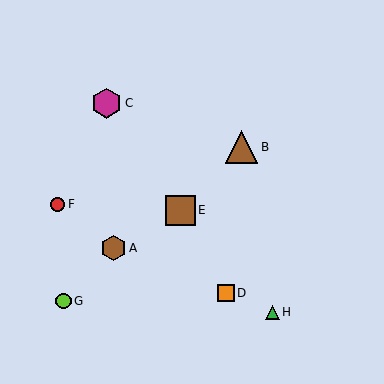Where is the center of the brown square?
The center of the brown square is at (180, 210).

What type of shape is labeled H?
Shape H is a green triangle.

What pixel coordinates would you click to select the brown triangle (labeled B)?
Click at (242, 147) to select the brown triangle B.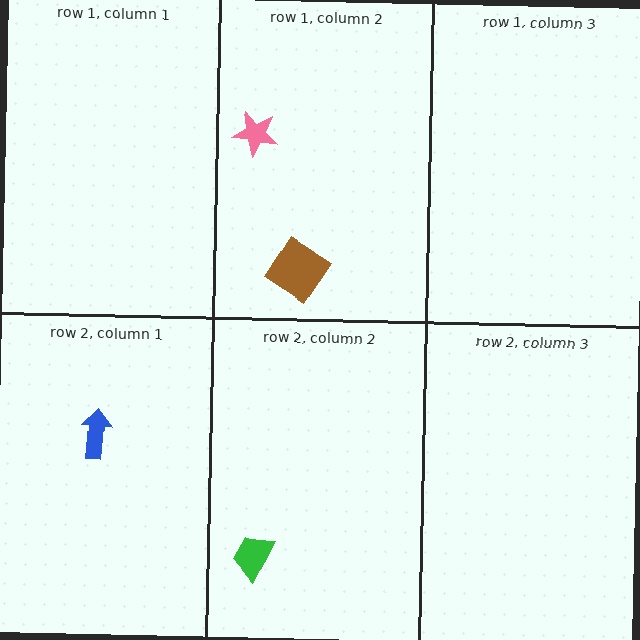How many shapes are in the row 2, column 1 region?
1.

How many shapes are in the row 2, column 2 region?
1.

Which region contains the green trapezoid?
The row 2, column 2 region.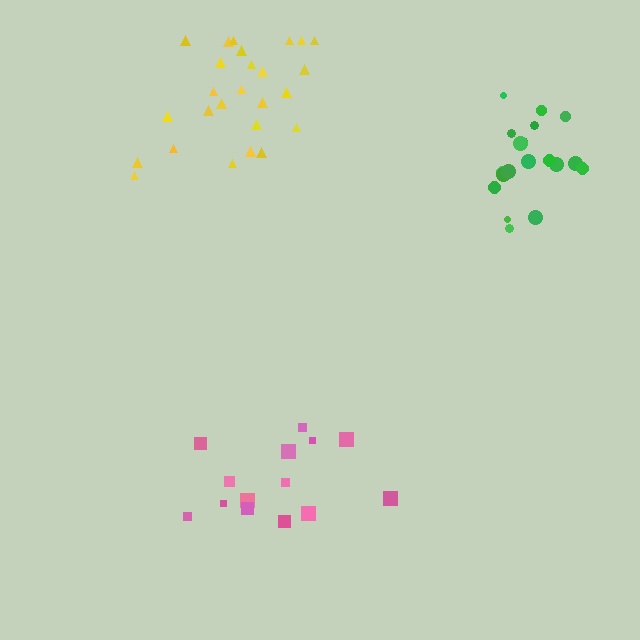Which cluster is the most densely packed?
Green.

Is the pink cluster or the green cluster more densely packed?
Green.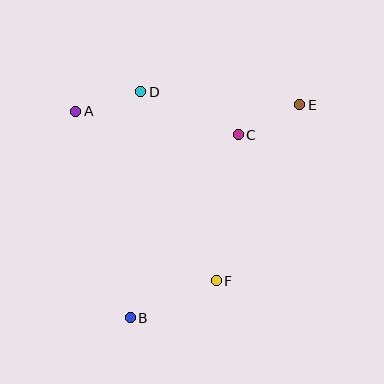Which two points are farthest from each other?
Points B and E are farthest from each other.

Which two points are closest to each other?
Points A and D are closest to each other.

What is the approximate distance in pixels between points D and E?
The distance between D and E is approximately 159 pixels.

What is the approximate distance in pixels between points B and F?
The distance between B and F is approximately 93 pixels.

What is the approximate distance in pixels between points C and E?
The distance between C and E is approximately 69 pixels.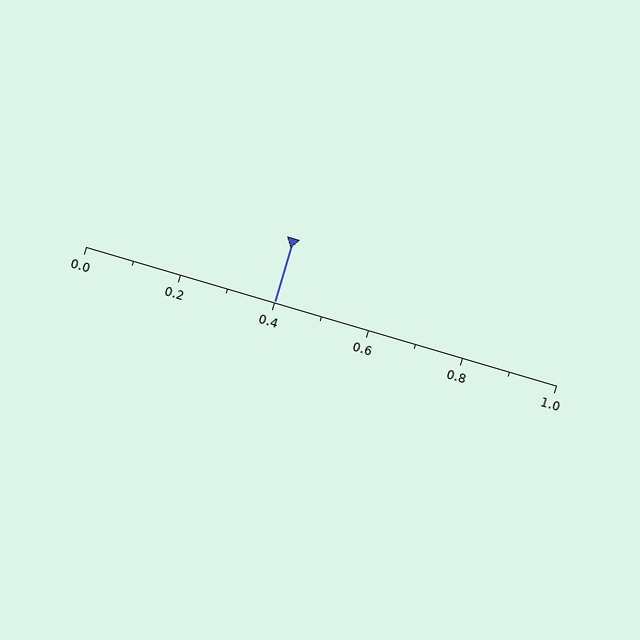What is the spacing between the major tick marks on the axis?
The major ticks are spaced 0.2 apart.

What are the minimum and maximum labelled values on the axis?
The axis runs from 0.0 to 1.0.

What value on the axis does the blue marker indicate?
The marker indicates approximately 0.4.